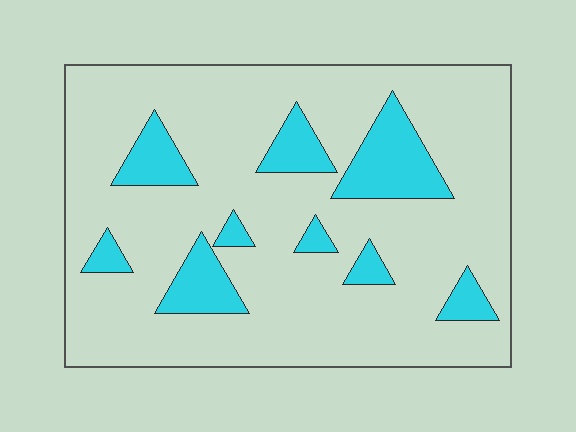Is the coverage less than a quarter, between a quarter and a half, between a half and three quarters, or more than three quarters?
Less than a quarter.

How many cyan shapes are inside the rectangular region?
9.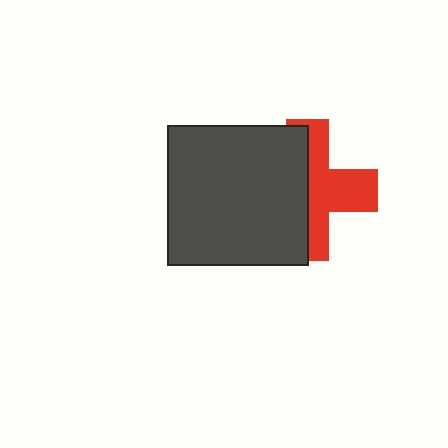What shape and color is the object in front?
The object in front is a dark gray square.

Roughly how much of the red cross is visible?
About half of it is visible (roughly 48%).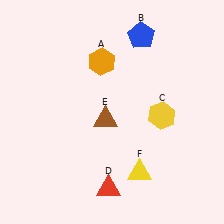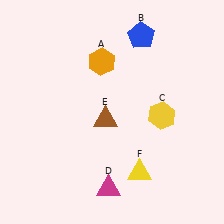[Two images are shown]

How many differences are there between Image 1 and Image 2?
There is 1 difference between the two images.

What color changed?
The triangle (D) changed from red in Image 1 to magenta in Image 2.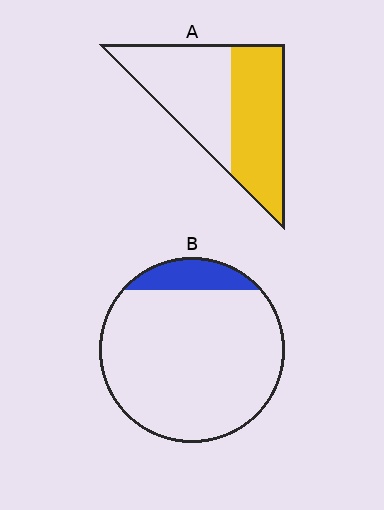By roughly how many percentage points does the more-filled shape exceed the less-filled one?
By roughly 40 percentage points (A over B).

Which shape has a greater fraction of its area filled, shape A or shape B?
Shape A.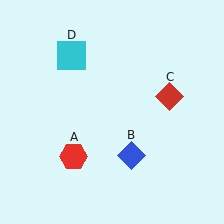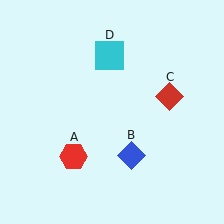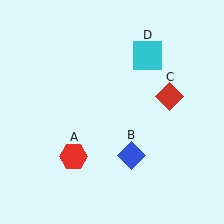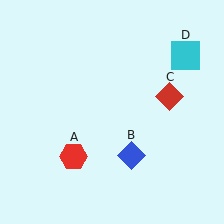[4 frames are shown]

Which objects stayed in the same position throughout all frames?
Red hexagon (object A) and blue diamond (object B) and red diamond (object C) remained stationary.